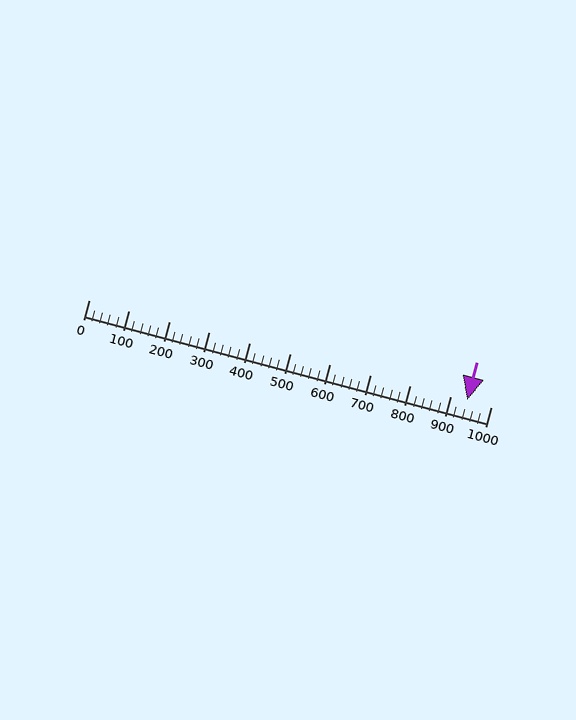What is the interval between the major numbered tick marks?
The major tick marks are spaced 100 units apart.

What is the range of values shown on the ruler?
The ruler shows values from 0 to 1000.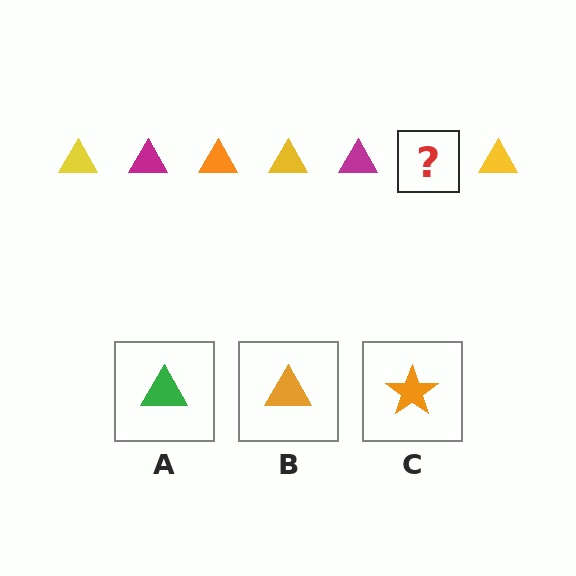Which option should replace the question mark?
Option B.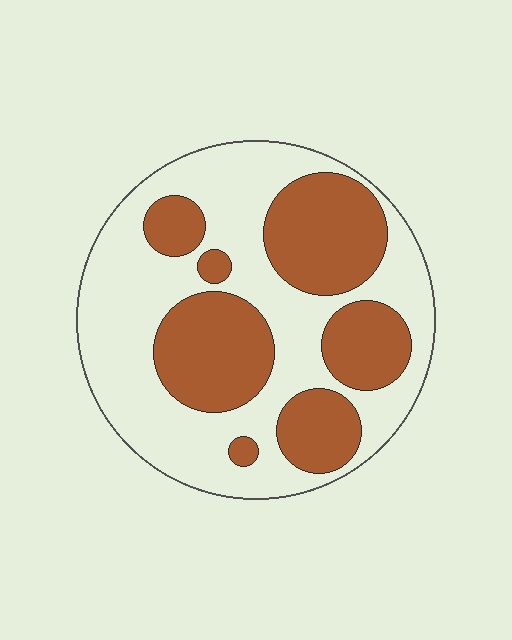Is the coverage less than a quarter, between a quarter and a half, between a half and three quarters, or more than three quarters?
Between a quarter and a half.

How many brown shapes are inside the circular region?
7.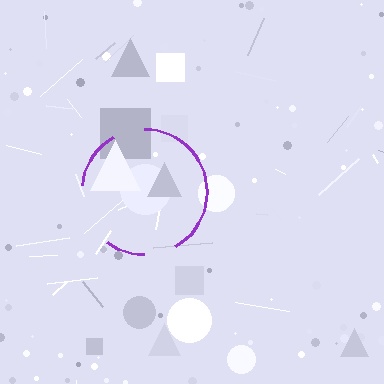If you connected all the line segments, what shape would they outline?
They would outline a circle.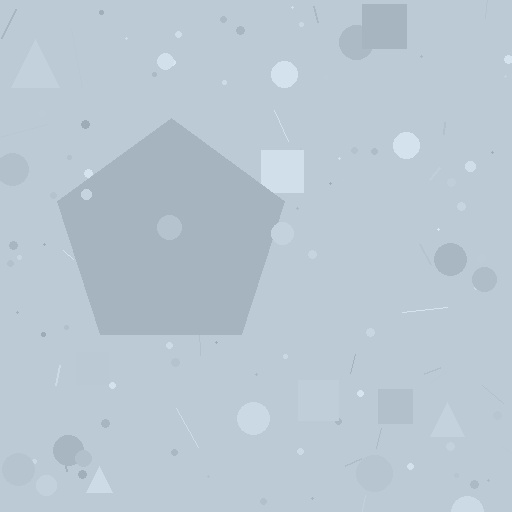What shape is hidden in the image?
A pentagon is hidden in the image.